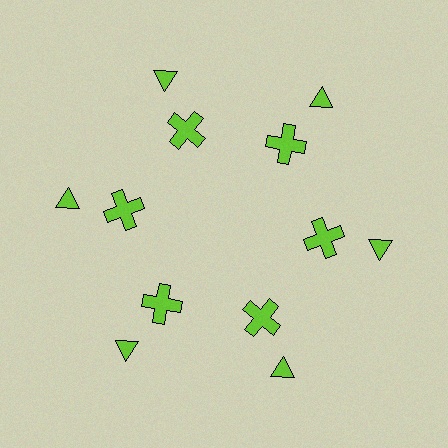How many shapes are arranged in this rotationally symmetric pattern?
There are 12 shapes, arranged in 6 groups of 2.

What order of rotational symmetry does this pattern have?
This pattern has 6-fold rotational symmetry.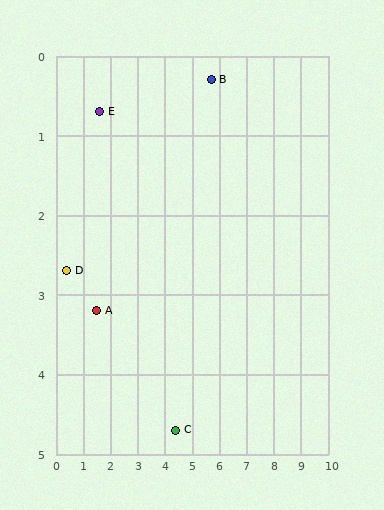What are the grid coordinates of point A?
Point A is at approximately (1.5, 3.2).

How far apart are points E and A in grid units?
Points E and A are about 2.5 grid units apart.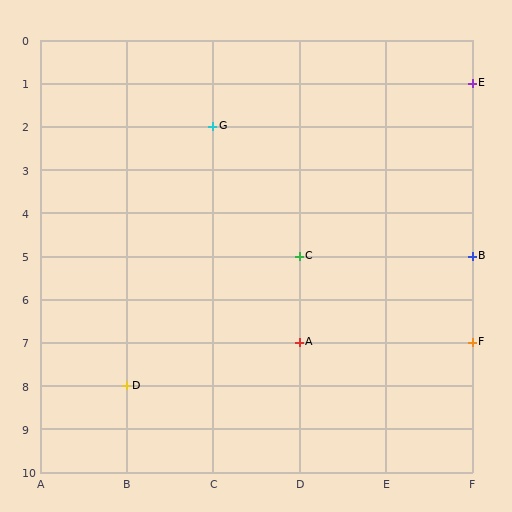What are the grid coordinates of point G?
Point G is at grid coordinates (C, 2).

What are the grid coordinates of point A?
Point A is at grid coordinates (D, 7).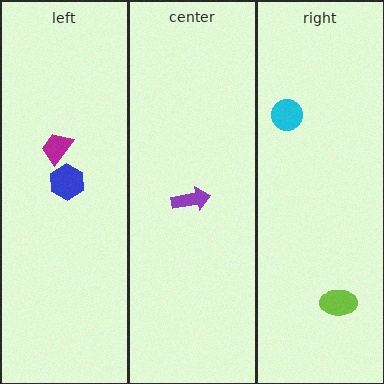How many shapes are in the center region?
1.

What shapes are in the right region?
The cyan circle, the lime ellipse.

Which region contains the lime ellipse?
The right region.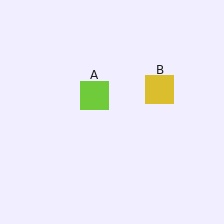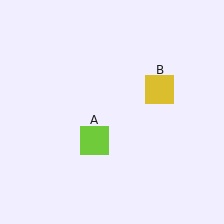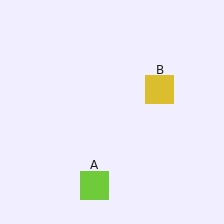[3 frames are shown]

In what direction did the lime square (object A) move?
The lime square (object A) moved down.